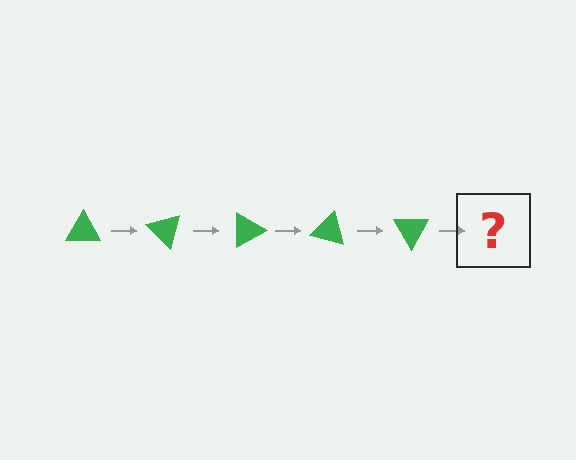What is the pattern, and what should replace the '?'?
The pattern is that the triangle rotates 45 degrees each step. The '?' should be a green triangle rotated 225 degrees.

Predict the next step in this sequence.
The next step is a green triangle rotated 225 degrees.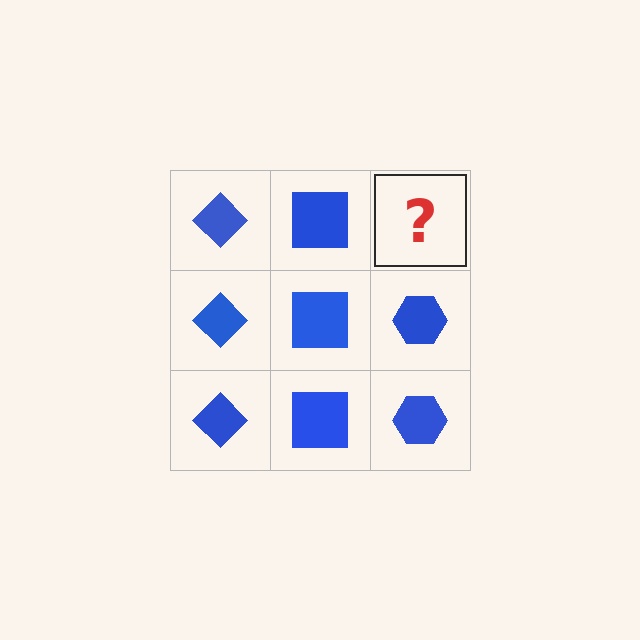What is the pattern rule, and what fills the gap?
The rule is that each column has a consistent shape. The gap should be filled with a blue hexagon.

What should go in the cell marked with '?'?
The missing cell should contain a blue hexagon.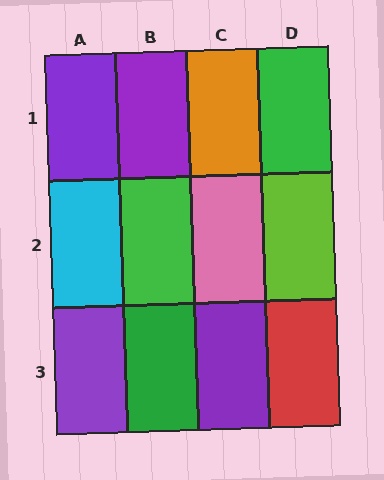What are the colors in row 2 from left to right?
Cyan, green, pink, lime.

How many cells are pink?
1 cell is pink.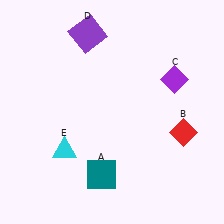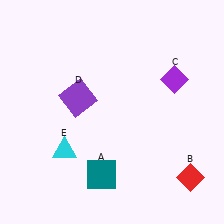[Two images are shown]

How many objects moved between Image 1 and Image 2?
2 objects moved between the two images.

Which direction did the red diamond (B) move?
The red diamond (B) moved down.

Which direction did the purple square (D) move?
The purple square (D) moved down.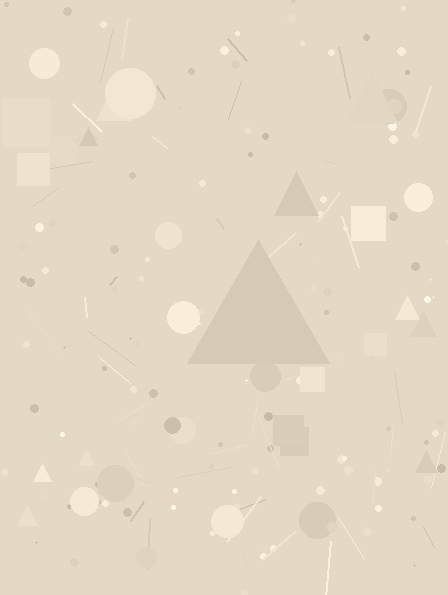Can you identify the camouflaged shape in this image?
The camouflaged shape is a triangle.